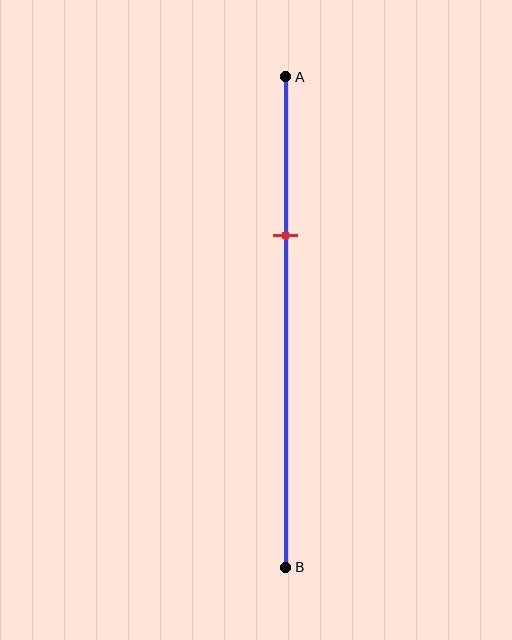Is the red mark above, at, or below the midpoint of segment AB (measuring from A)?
The red mark is above the midpoint of segment AB.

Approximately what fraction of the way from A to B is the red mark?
The red mark is approximately 30% of the way from A to B.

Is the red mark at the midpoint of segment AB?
No, the mark is at about 30% from A, not at the 50% midpoint.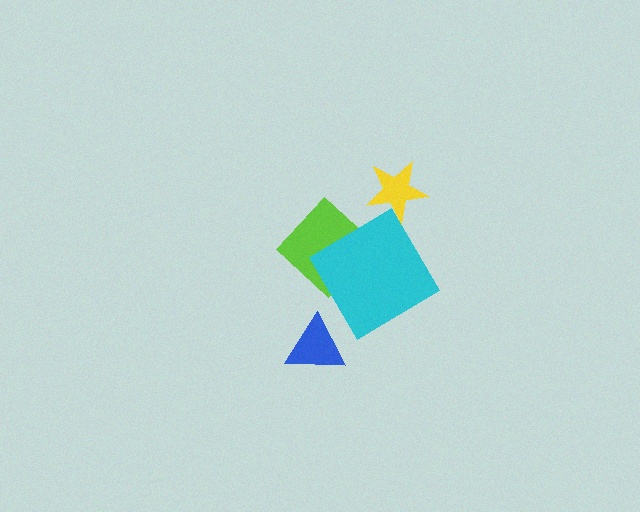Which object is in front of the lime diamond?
The cyan diamond is in front of the lime diamond.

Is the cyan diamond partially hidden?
No, no other shape covers it.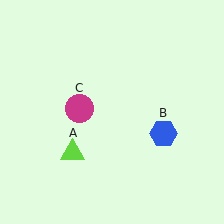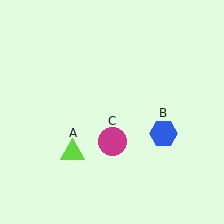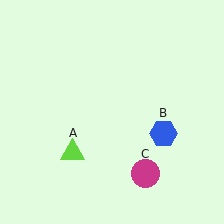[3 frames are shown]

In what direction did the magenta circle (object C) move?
The magenta circle (object C) moved down and to the right.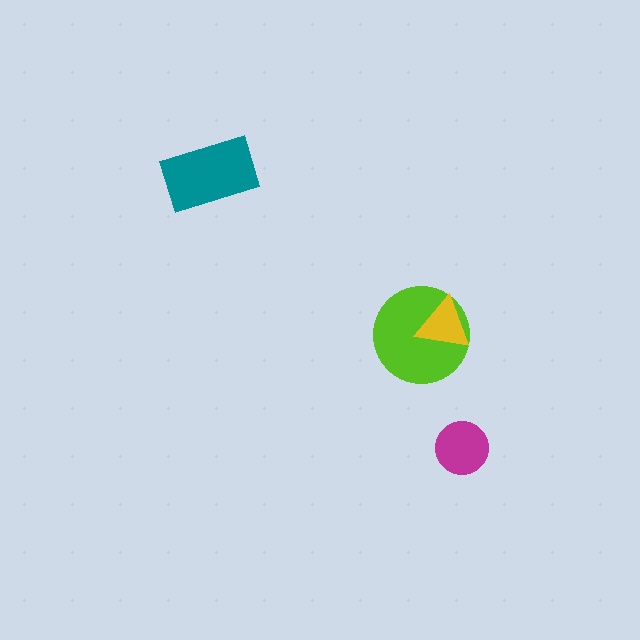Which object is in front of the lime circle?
The yellow triangle is in front of the lime circle.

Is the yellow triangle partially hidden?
No, no other shape covers it.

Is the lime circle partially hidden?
Yes, it is partially covered by another shape.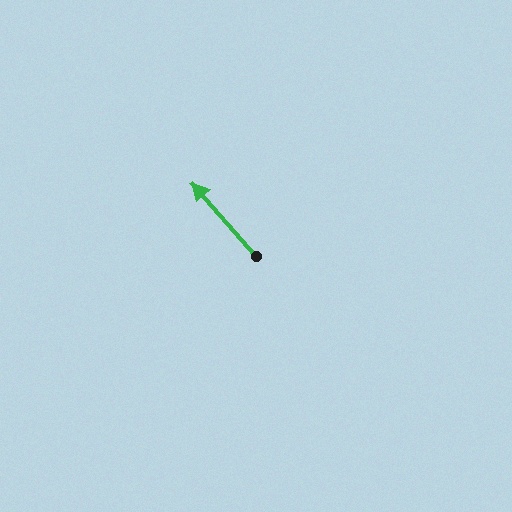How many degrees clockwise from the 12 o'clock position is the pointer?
Approximately 319 degrees.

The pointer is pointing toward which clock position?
Roughly 11 o'clock.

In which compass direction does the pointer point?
Northwest.